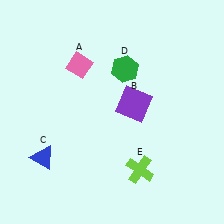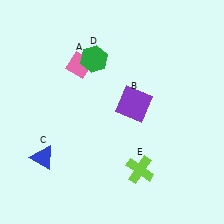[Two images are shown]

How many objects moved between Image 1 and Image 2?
1 object moved between the two images.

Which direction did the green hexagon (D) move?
The green hexagon (D) moved left.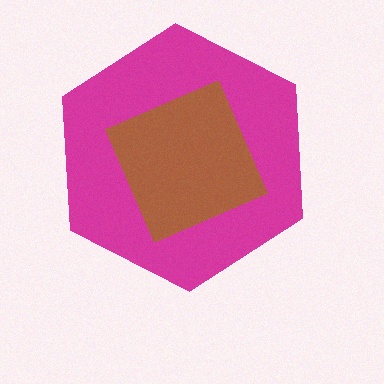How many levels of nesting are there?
2.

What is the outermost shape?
The magenta hexagon.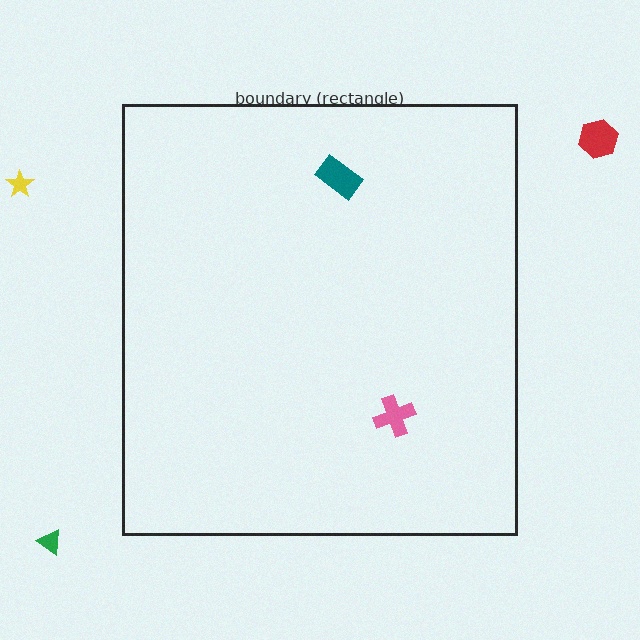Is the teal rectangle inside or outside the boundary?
Inside.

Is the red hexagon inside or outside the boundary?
Outside.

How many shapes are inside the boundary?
2 inside, 3 outside.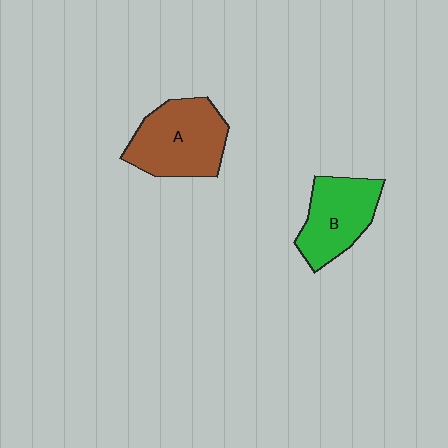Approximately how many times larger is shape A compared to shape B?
Approximately 1.2 times.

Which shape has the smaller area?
Shape B (green).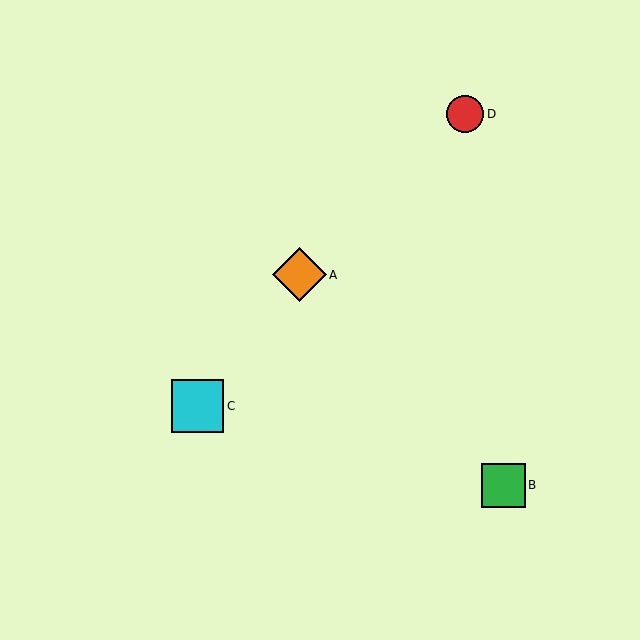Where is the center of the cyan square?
The center of the cyan square is at (198, 406).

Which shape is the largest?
The orange diamond (labeled A) is the largest.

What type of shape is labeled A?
Shape A is an orange diamond.